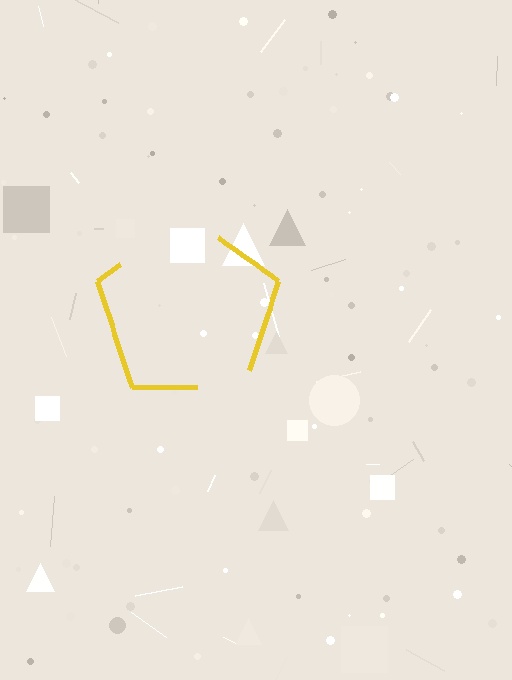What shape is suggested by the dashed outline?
The dashed outline suggests a pentagon.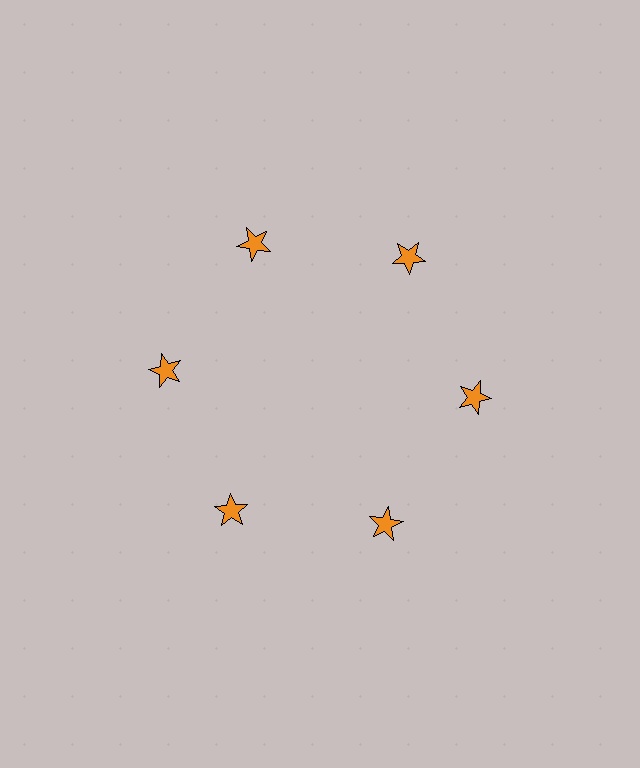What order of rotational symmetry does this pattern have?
This pattern has 6-fold rotational symmetry.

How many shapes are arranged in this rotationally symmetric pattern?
There are 6 shapes, arranged in 6 groups of 1.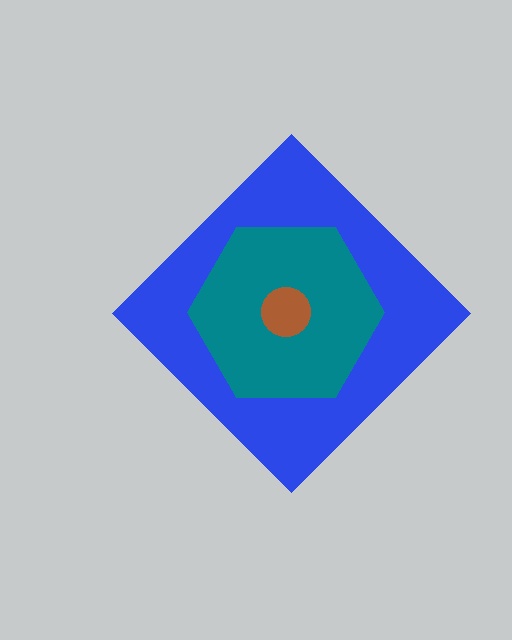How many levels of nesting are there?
3.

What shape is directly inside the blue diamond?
The teal hexagon.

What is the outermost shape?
The blue diamond.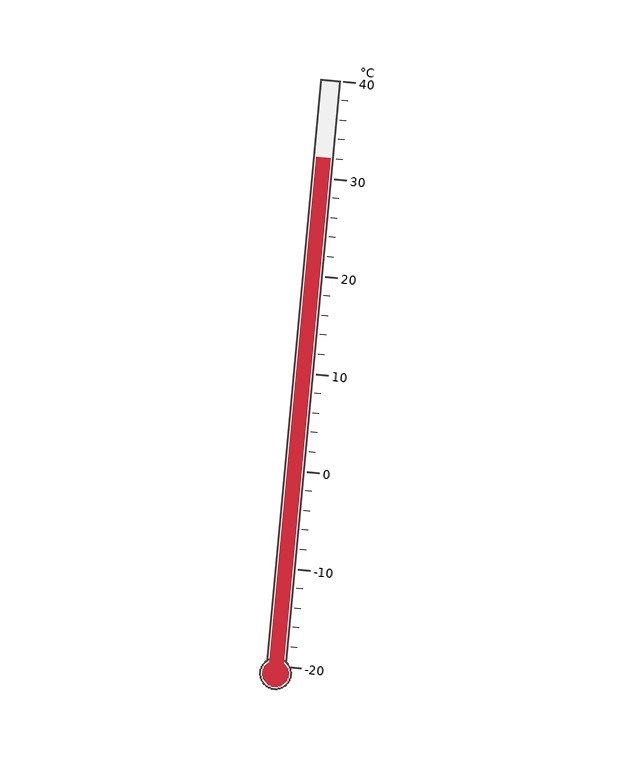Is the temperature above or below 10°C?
The temperature is above 10°C.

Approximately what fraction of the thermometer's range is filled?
The thermometer is filled to approximately 85% of its range.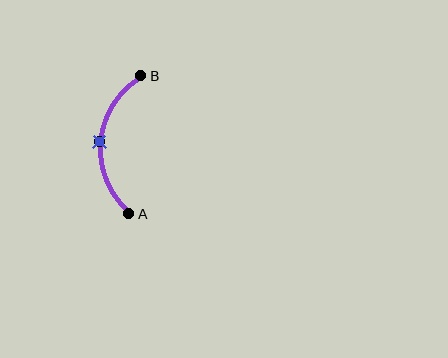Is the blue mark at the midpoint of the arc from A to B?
Yes. The blue mark lies on the arc at equal arc-length from both A and B — it is the arc midpoint.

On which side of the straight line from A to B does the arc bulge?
The arc bulges to the left of the straight line connecting A and B.